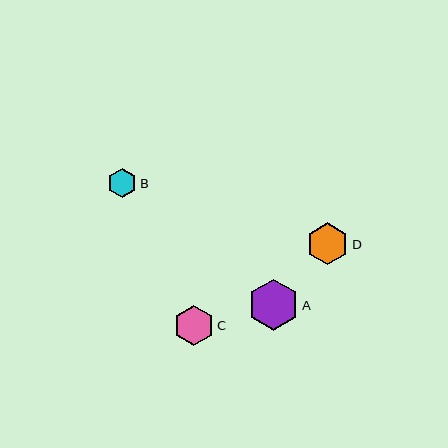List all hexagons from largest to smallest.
From largest to smallest: A, D, C, B.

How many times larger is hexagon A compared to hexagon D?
Hexagon A is approximately 1.2 times the size of hexagon D.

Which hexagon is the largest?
Hexagon A is the largest with a size of approximately 51 pixels.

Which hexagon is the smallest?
Hexagon B is the smallest with a size of approximately 29 pixels.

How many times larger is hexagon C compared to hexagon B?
Hexagon C is approximately 1.4 times the size of hexagon B.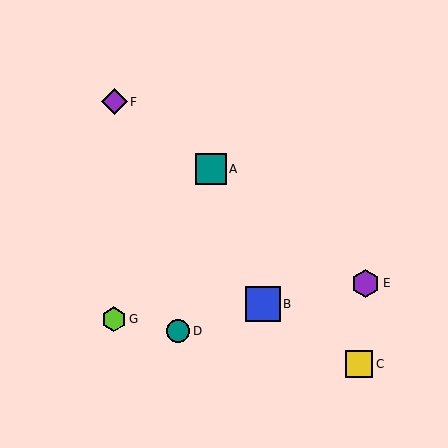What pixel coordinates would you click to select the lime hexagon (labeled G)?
Click at (114, 319) to select the lime hexagon G.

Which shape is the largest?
The blue square (labeled B) is the largest.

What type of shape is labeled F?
Shape F is a purple diamond.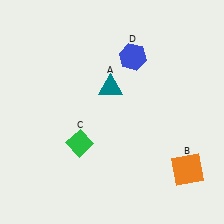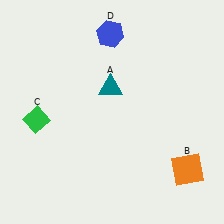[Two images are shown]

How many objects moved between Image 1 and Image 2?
2 objects moved between the two images.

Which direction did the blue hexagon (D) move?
The blue hexagon (D) moved up.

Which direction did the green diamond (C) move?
The green diamond (C) moved left.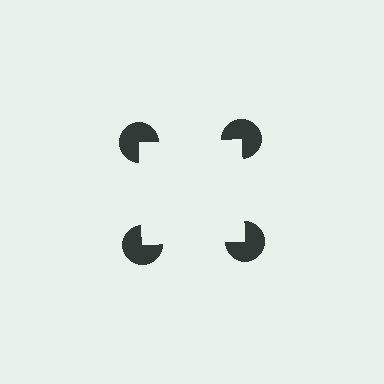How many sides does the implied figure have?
4 sides.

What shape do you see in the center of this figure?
An illusory square — its edges are inferred from the aligned wedge cuts in the pac-man discs, not physically drawn.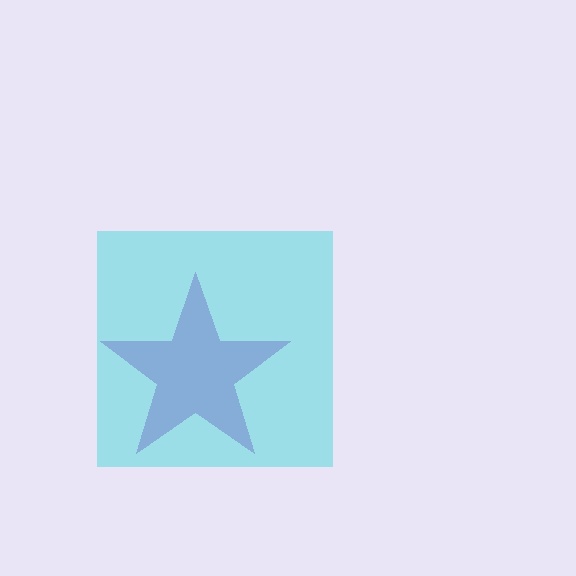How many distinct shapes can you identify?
There are 2 distinct shapes: a purple star, a cyan square.